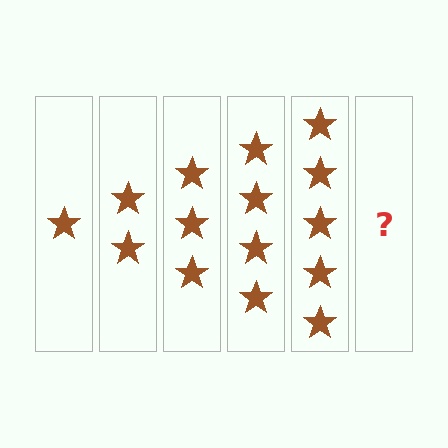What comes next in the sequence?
The next element should be 6 stars.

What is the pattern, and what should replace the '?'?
The pattern is that each step adds one more star. The '?' should be 6 stars.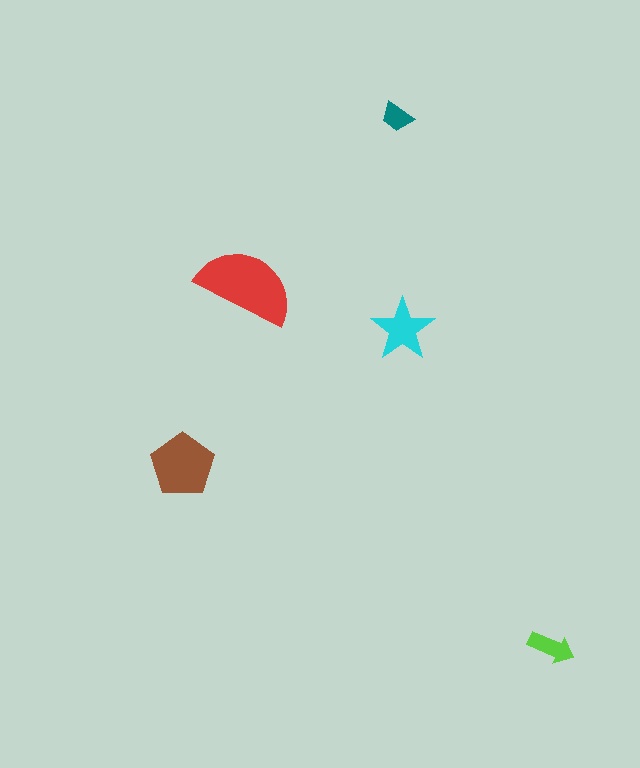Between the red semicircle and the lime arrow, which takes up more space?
The red semicircle.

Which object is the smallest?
The teal trapezoid.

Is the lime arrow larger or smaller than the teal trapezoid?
Larger.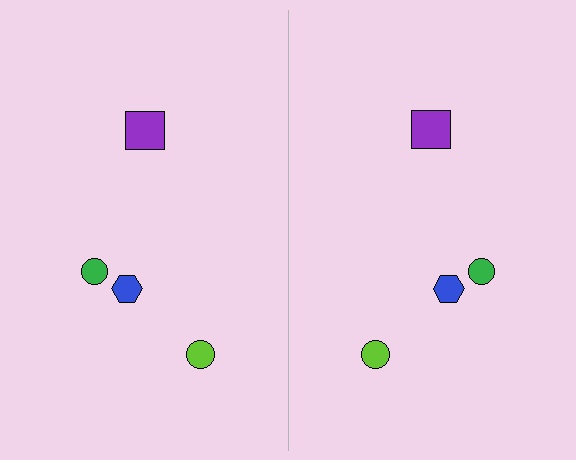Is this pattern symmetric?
Yes, this pattern has bilateral (reflection) symmetry.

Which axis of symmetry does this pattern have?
The pattern has a vertical axis of symmetry running through the center of the image.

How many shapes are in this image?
There are 8 shapes in this image.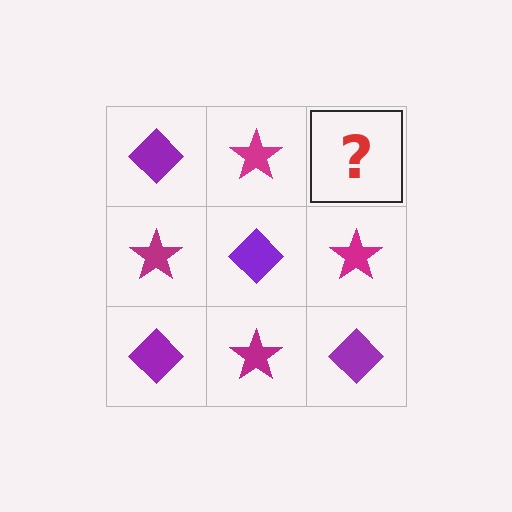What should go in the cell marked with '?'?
The missing cell should contain a purple diamond.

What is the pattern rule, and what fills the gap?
The rule is that it alternates purple diamond and magenta star in a checkerboard pattern. The gap should be filled with a purple diamond.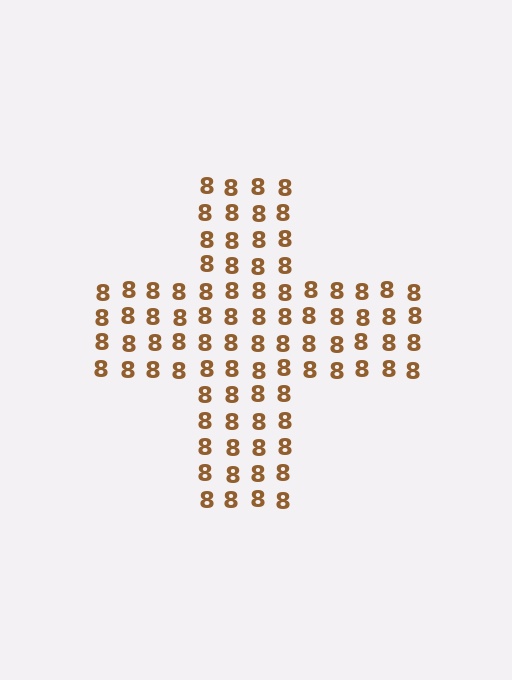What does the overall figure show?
The overall figure shows a cross.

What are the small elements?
The small elements are digit 8's.